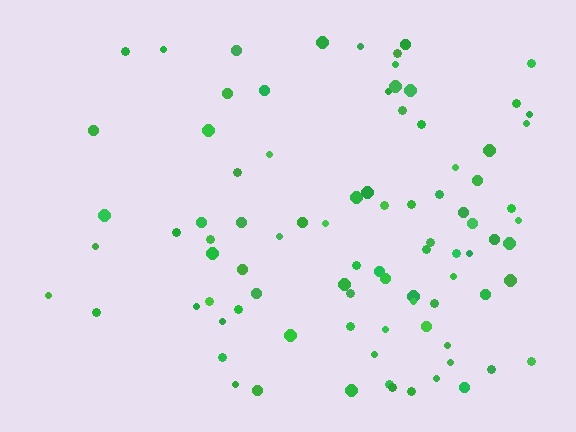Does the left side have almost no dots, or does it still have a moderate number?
Still a moderate number, just noticeably fewer than the right.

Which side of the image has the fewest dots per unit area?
The left.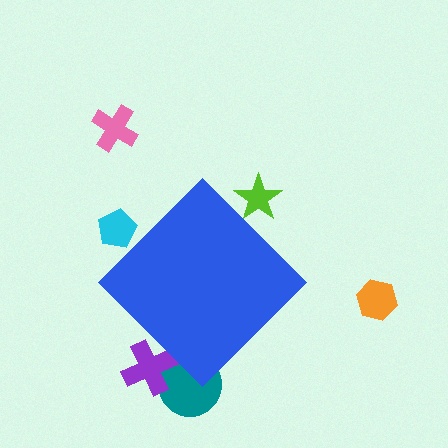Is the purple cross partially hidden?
Yes, the purple cross is partially hidden behind the blue diamond.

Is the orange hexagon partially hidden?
No, the orange hexagon is fully visible.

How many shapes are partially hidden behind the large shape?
4 shapes are partially hidden.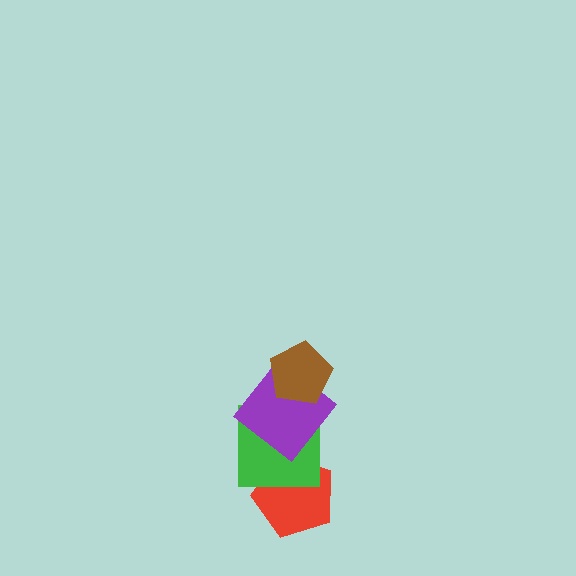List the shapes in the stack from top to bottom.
From top to bottom: the brown pentagon, the purple diamond, the green square, the red pentagon.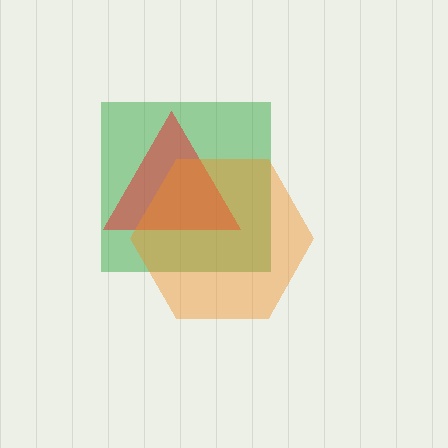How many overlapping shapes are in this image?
There are 3 overlapping shapes in the image.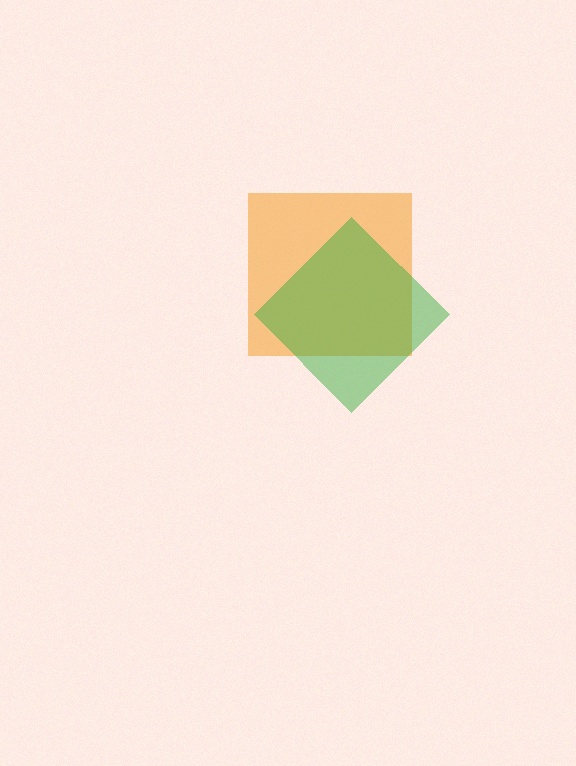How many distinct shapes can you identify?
There are 2 distinct shapes: an orange square, a green diamond.